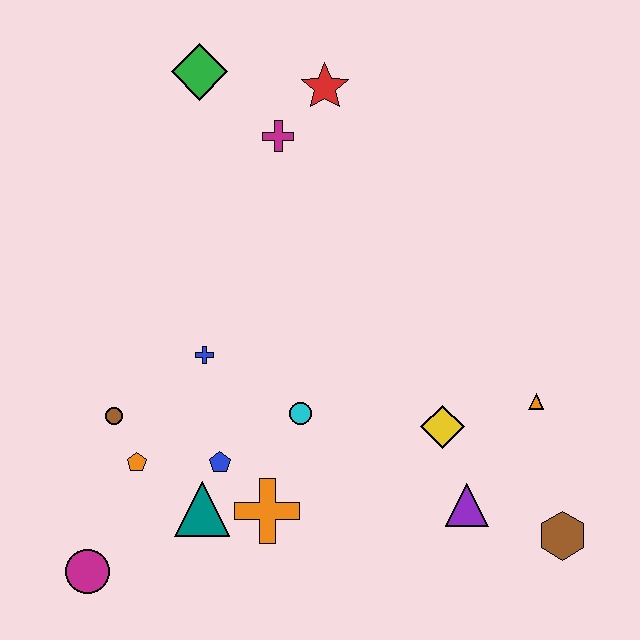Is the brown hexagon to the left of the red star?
No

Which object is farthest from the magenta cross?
The brown hexagon is farthest from the magenta cross.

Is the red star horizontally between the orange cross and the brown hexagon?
Yes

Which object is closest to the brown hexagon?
The purple triangle is closest to the brown hexagon.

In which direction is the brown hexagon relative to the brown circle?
The brown hexagon is to the right of the brown circle.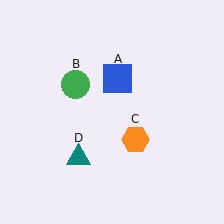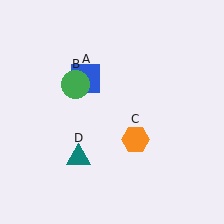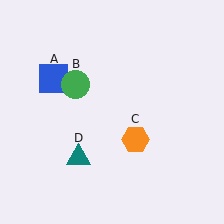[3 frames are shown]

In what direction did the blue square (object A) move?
The blue square (object A) moved left.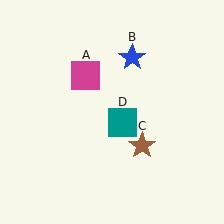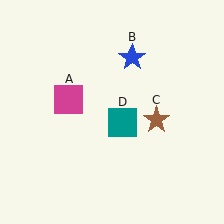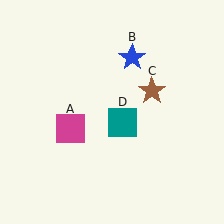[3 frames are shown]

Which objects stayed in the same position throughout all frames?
Blue star (object B) and teal square (object D) remained stationary.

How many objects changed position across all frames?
2 objects changed position: magenta square (object A), brown star (object C).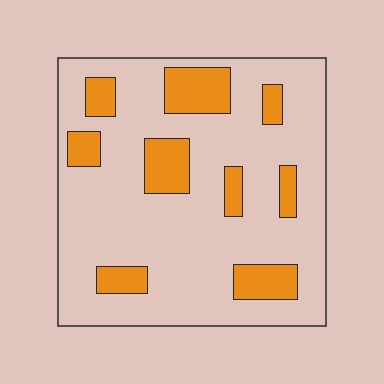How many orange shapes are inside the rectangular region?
9.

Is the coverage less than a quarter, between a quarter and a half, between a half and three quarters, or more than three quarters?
Less than a quarter.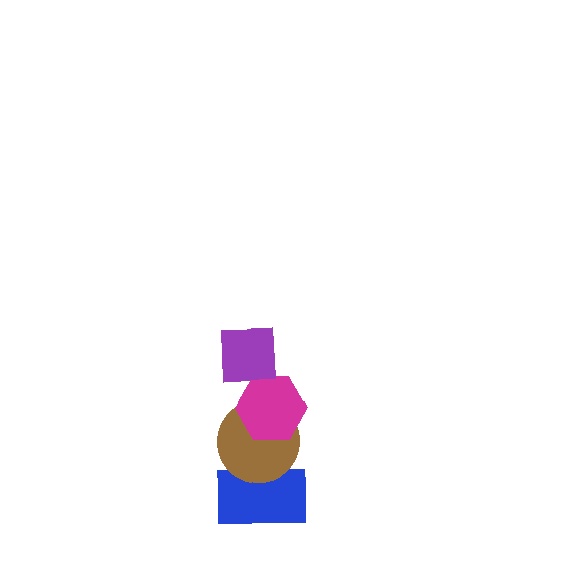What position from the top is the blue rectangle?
The blue rectangle is 4th from the top.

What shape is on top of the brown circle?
The magenta hexagon is on top of the brown circle.